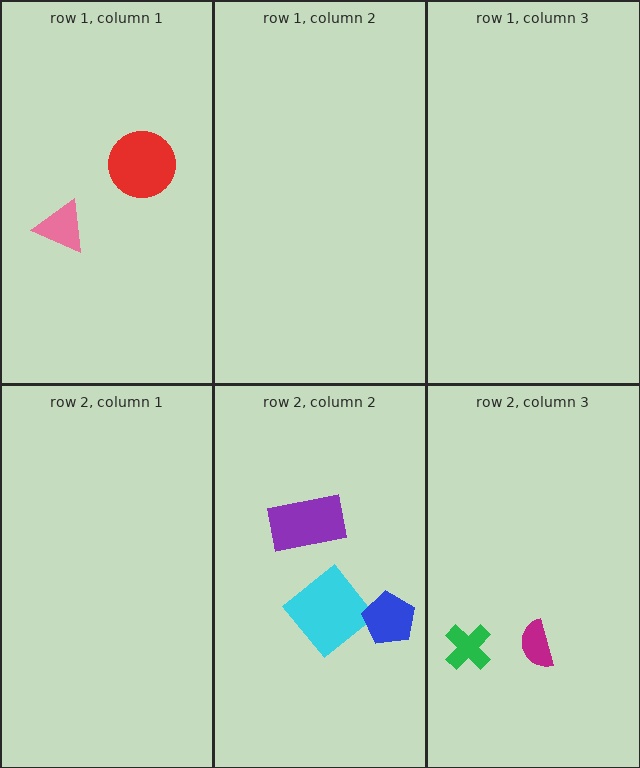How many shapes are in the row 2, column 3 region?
2.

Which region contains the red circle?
The row 1, column 1 region.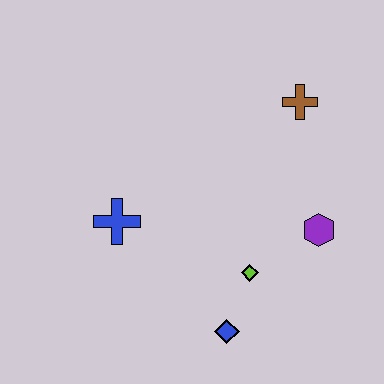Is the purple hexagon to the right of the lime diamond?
Yes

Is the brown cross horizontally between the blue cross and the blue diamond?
No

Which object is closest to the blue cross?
The lime diamond is closest to the blue cross.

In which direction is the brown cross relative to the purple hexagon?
The brown cross is above the purple hexagon.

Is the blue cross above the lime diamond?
Yes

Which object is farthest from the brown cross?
The blue diamond is farthest from the brown cross.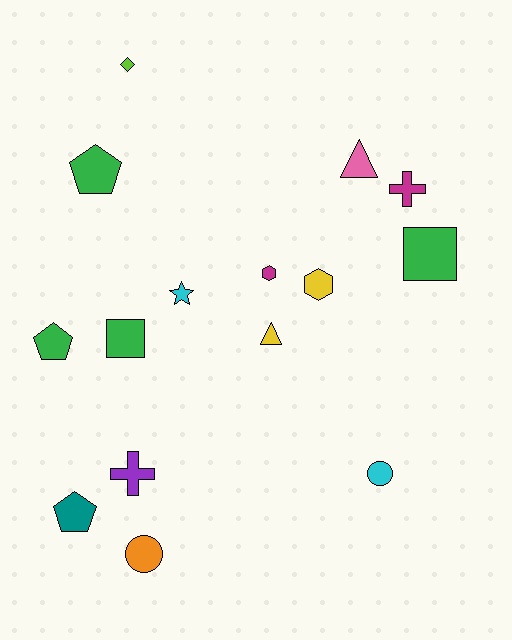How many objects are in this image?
There are 15 objects.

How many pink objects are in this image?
There is 1 pink object.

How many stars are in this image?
There is 1 star.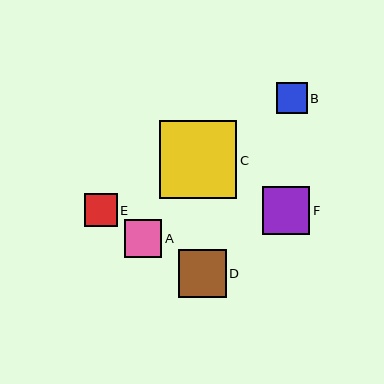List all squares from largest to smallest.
From largest to smallest: C, D, F, A, E, B.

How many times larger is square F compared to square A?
Square F is approximately 1.3 times the size of square A.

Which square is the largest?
Square C is the largest with a size of approximately 78 pixels.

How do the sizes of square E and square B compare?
Square E and square B are approximately the same size.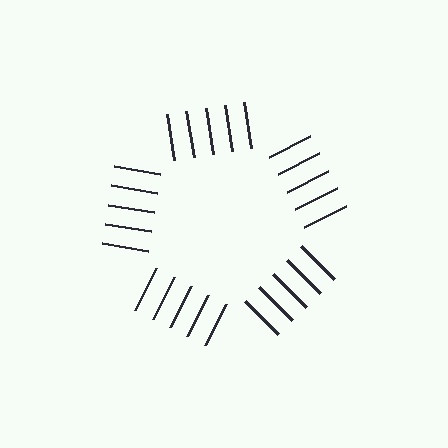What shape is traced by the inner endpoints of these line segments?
An illusory pentagon — the line segments terminate on its edges but no continuous stroke is drawn.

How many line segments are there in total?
25 — 5 along each of the 5 edges.